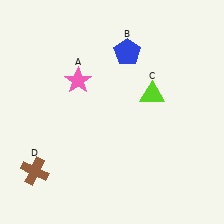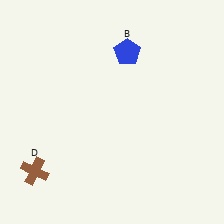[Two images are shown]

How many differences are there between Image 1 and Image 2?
There are 2 differences between the two images.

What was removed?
The lime triangle (C), the pink star (A) were removed in Image 2.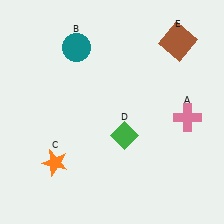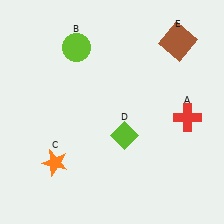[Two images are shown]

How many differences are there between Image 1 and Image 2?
There are 3 differences between the two images.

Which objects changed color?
A changed from pink to red. B changed from teal to lime. D changed from green to lime.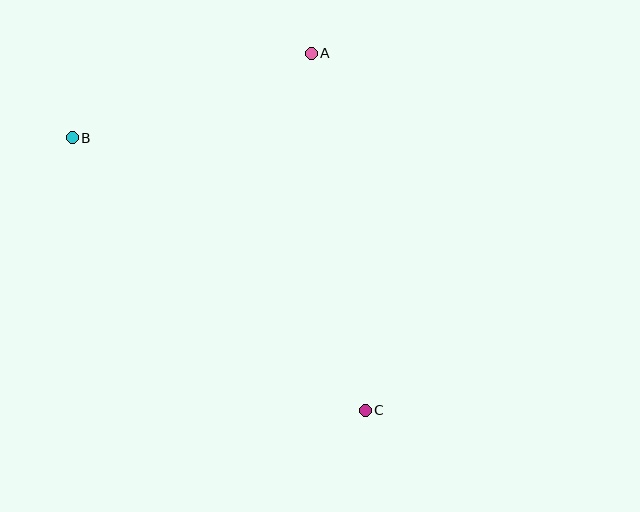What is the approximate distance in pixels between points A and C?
The distance between A and C is approximately 361 pixels.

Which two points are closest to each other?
Points A and B are closest to each other.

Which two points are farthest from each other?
Points B and C are farthest from each other.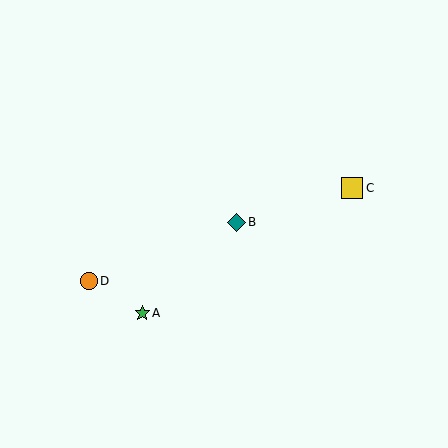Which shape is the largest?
The yellow square (labeled C) is the largest.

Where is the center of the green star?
The center of the green star is at (142, 313).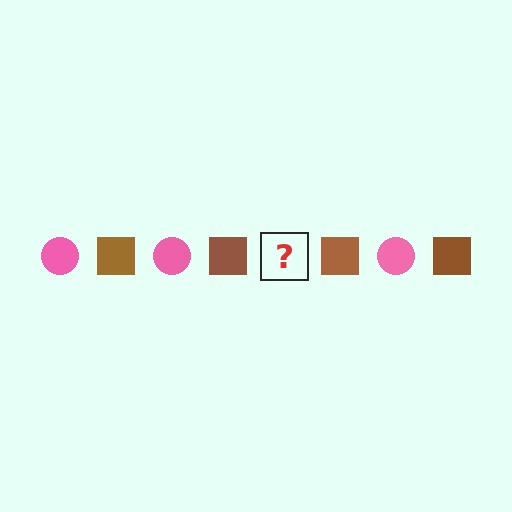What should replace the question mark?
The question mark should be replaced with a pink circle.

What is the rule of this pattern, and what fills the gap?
The rule is that the pattern alternates between pink circle and brown square. The gap should be filled with a pink circle.